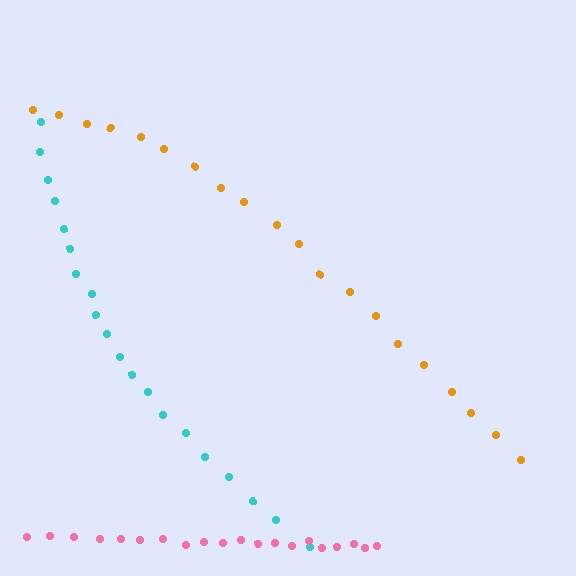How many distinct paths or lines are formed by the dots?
There are 3 distinct paths.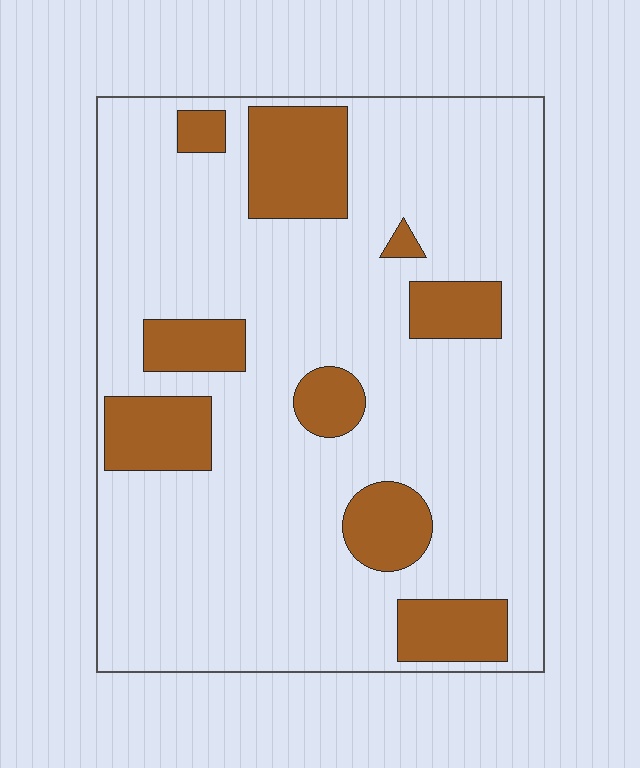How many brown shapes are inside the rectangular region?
9.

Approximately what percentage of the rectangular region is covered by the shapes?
Approximately 20%.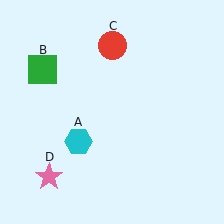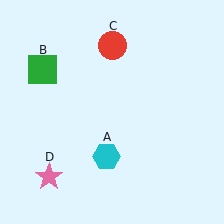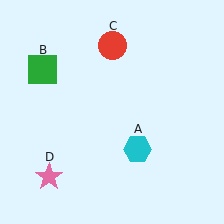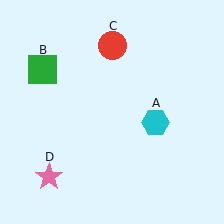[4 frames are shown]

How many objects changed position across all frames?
1 object changed position: cyan hexagon (object A).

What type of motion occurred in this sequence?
The cyan hexagon (object A) rotated counterclockwise around the center of the scene.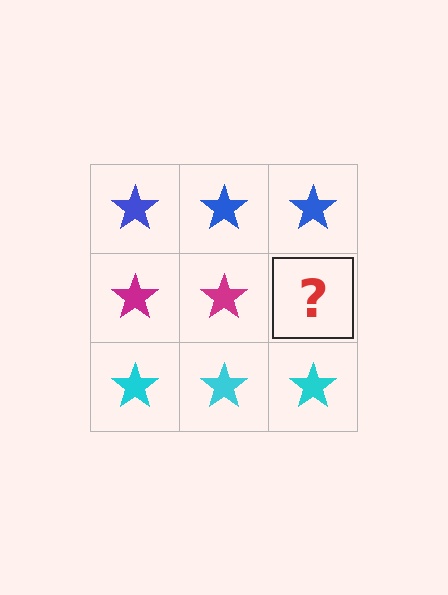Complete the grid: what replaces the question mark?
The question mark should be replaced with a magenta star.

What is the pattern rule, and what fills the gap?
The rule is that each row has a consistent color. The gap should be filled with a magenta star.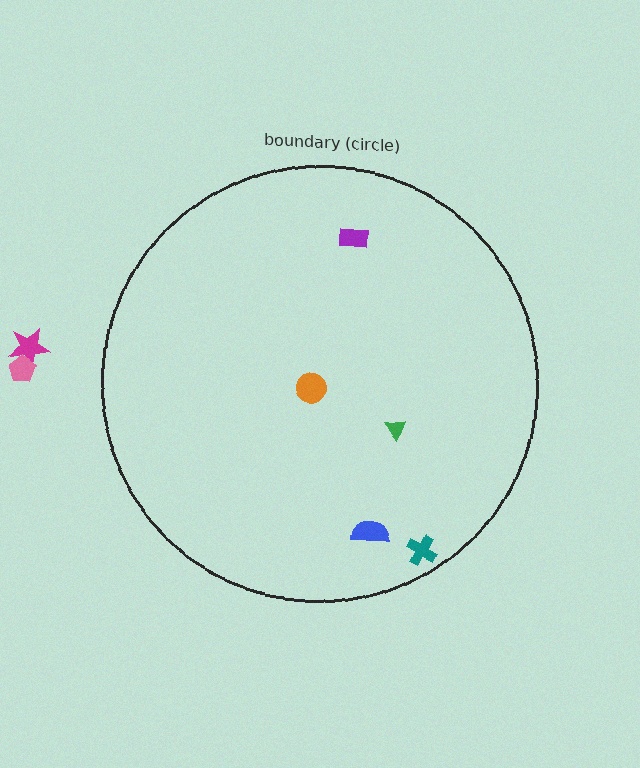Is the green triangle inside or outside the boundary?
Inside.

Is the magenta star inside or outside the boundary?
Outside.